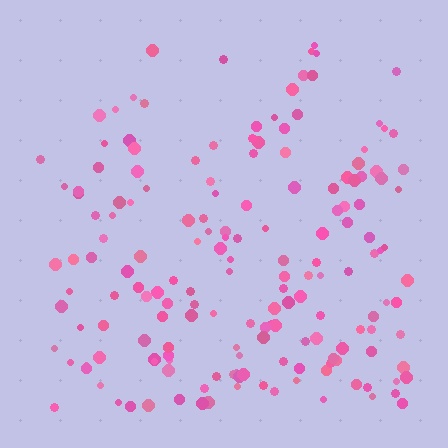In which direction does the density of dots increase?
From top to bottom, with the bottom side densest.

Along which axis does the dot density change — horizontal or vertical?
Vertical.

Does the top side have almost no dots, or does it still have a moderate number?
Still a moderate number, just noticeably fewer than the bottom.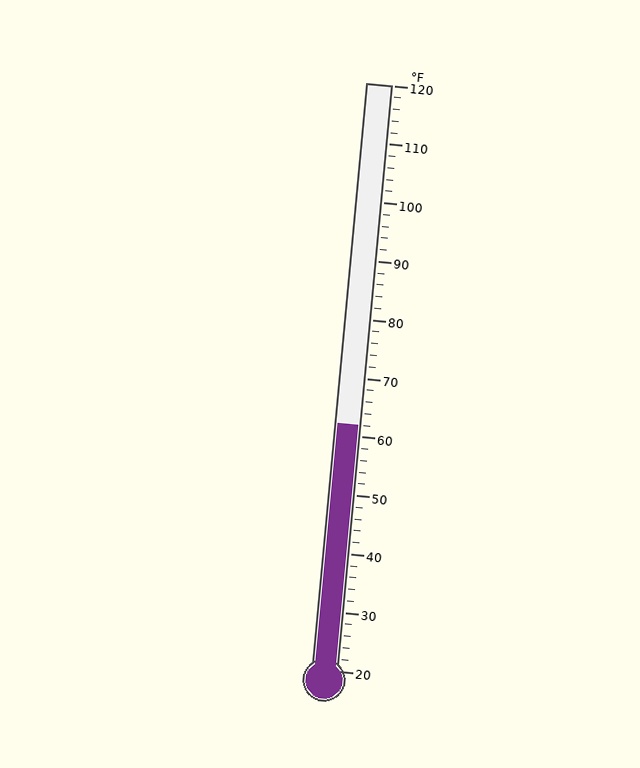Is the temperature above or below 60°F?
The temperature is above 60°F.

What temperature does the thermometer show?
The thermometer shows approximately 62°F.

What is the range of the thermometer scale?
The thermometer scale ranges from 20°F to 120°F.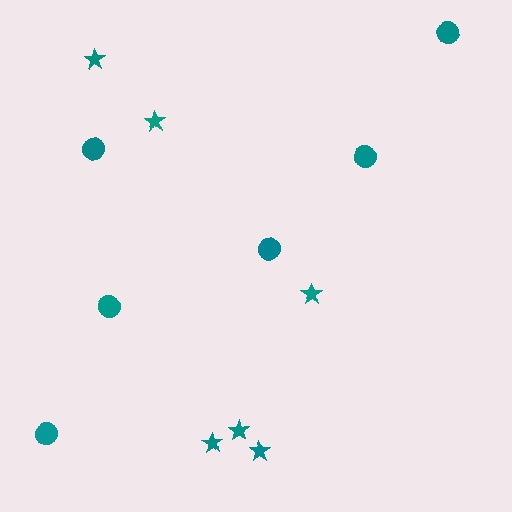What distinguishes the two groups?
There are 2 groups: one group of circles (6) and one group of stars (6).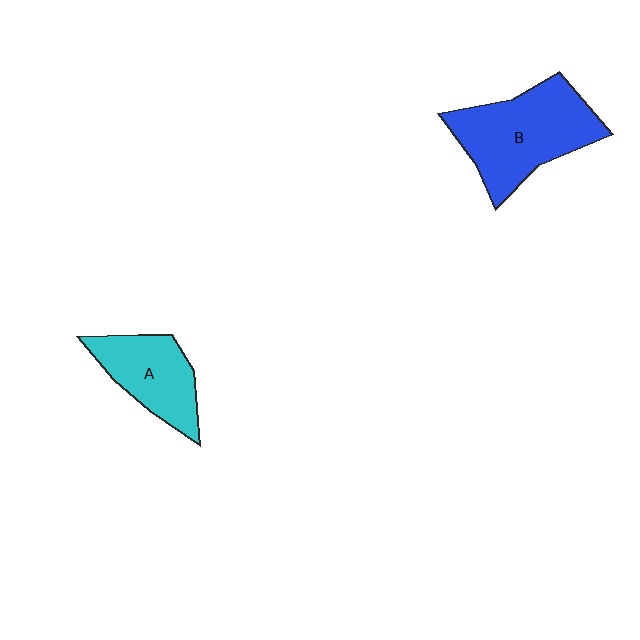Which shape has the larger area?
Shape B (blue).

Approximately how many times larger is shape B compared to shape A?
Approximately 1.5 times.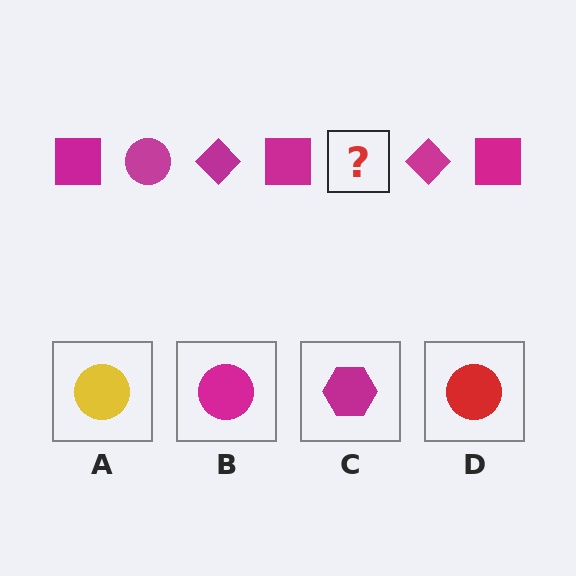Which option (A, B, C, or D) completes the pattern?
B.